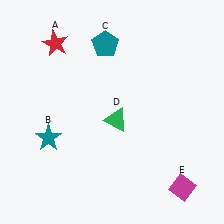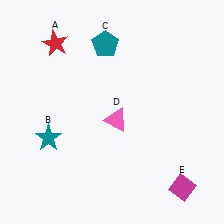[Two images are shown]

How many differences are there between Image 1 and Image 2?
There is 1 difference between the two images.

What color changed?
The triangle (D) changed from green in Image 1 to pink in Image 2.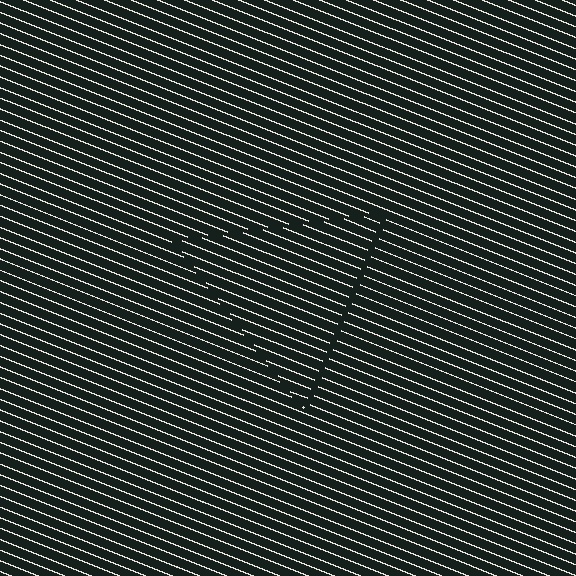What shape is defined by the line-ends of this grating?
An illusory triangle. The interior of the shape contains the same grating, shifted by half a period — the contour is defined by the phase discontinuity where line-ends from the inner and outer gratings abut.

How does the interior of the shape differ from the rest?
The interior of the shape contains the same grating, shifted by half a period — the contour is defined by the phase discontinuity where line-ends from the inner and outer gratings abut.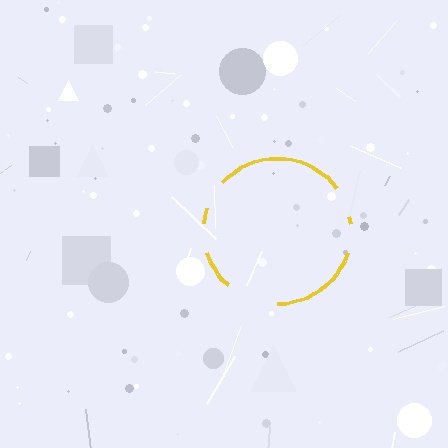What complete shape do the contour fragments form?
The contour fragments form a circle.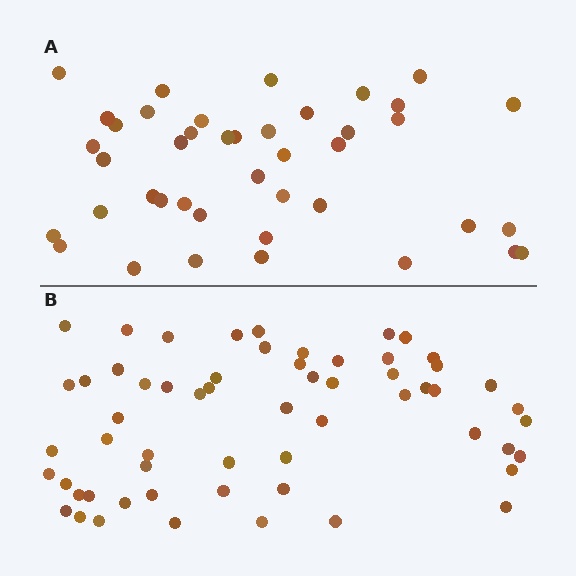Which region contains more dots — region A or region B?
Region B (the bottom region) has more dots.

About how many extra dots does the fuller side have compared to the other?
Region B has approximately 15 more dots than region A.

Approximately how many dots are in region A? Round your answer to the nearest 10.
About 40 dots. (The exact count is 42, which rounds to 40.)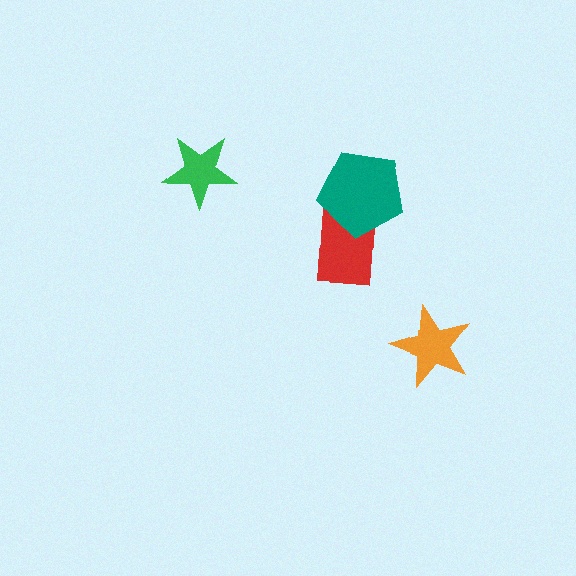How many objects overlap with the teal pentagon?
1 object overlaps with the teal pentagon.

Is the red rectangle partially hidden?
Yes, it is partially covered by another shape.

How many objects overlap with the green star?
0 objects overlap with the green star.